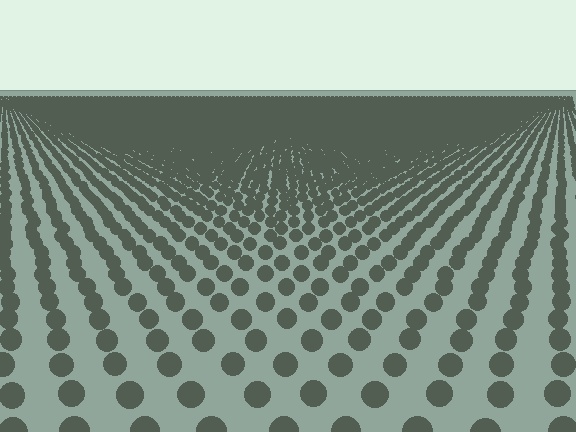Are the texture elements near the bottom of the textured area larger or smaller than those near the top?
Larger. Near the bottom, elements are closer to the viewer and appear at a bigger on-screen size.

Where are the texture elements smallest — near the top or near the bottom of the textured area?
Near the top.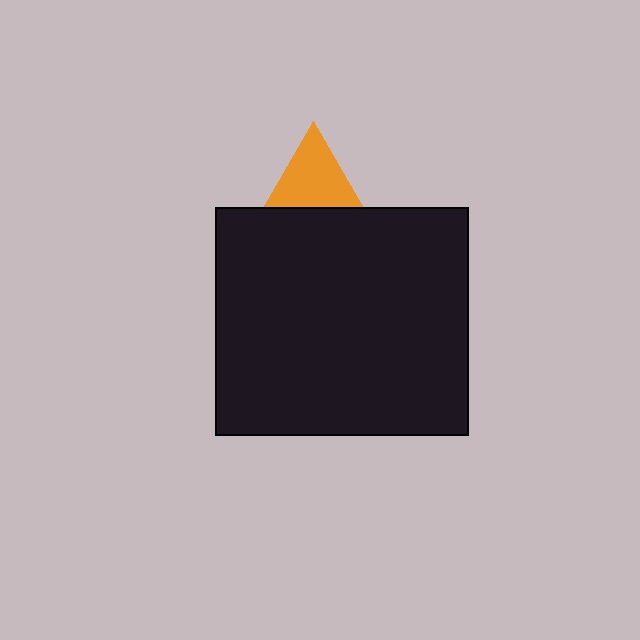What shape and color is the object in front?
The object in front is a black rectangle.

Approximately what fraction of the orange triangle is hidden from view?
Roughly 45% of the orange triangle is hidden behind the black rectangle.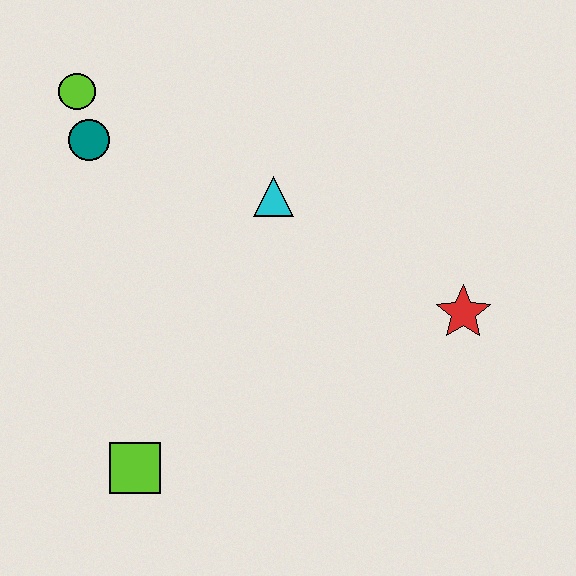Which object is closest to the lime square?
The cyan triangle is closest to the lime square.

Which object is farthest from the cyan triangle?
The lime square is farthest from the cyan triangle.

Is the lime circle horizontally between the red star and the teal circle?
No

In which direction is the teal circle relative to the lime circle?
The teal circle is below the lime circle.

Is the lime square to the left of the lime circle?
No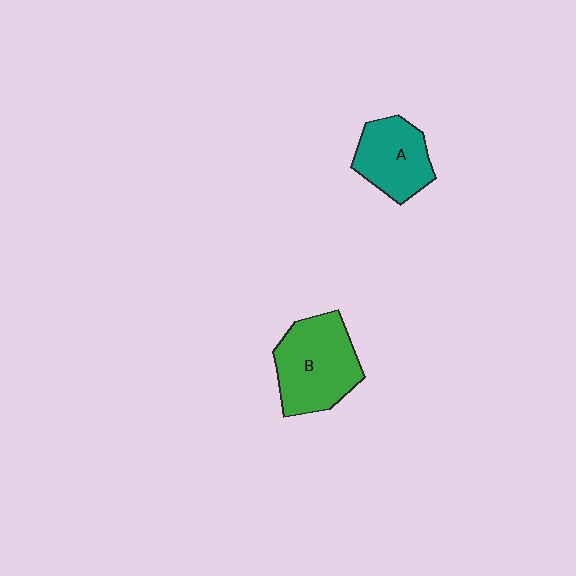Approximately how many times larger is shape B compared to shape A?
Approximately 1.4 times.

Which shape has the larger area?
Shape B (green).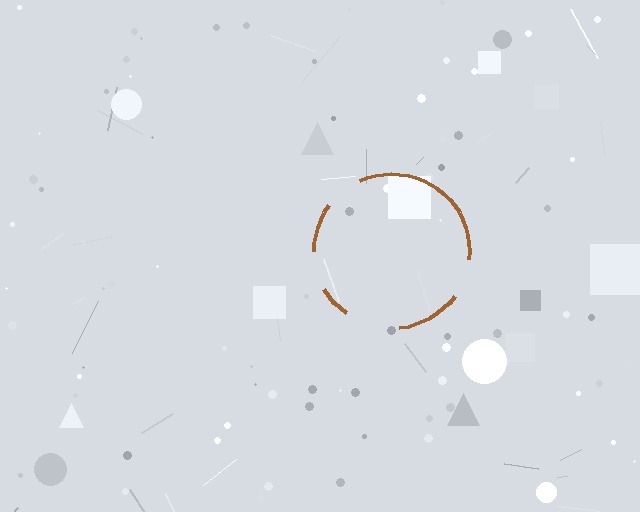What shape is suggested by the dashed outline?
The dashed outline suggests a circle.